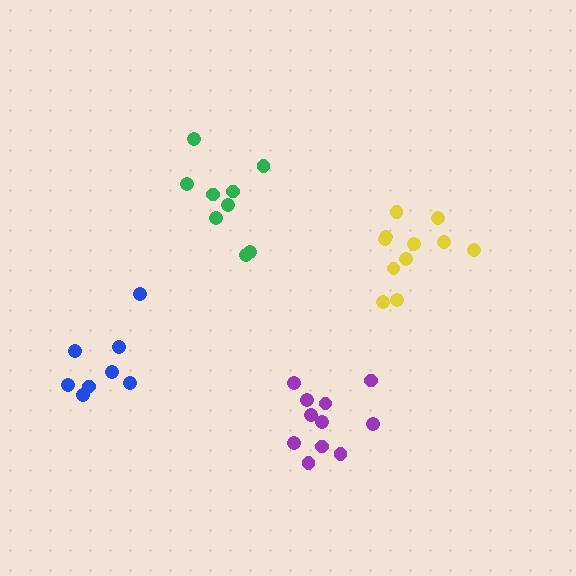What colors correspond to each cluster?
The clusters are colored: yellow, green, purple, blue.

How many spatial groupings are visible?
There are 4 spatial groupings.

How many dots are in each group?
Group 1: 11 dots, Group 2: 9 dots, Group 3: 11 dots, Group 4: 8 dots (39 total).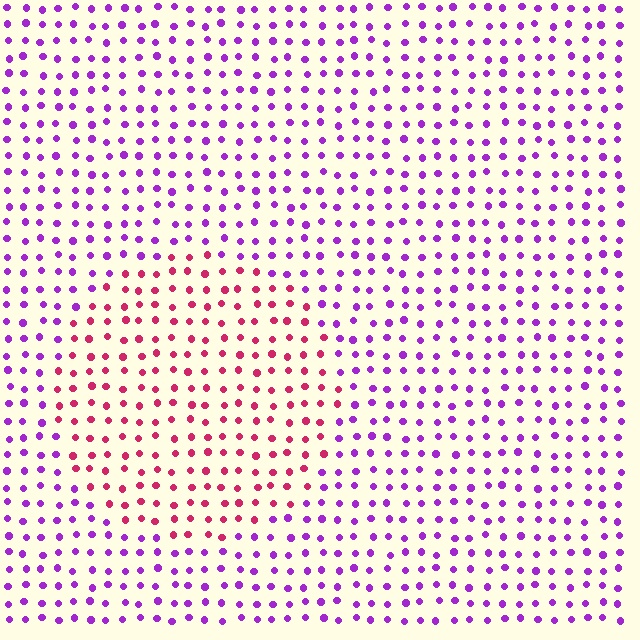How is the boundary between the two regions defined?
The boundary is defined purely by a slight shift in hue (about 52 degrees). Spacing, size, and orientation are identical on both sides.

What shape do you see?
I see a circle.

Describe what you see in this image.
The image is filled with small purple elements in a uniform arrangement. A circle-shaped region is visible where the elements are tinted to a slightly different hue, forming a subtle color boundary.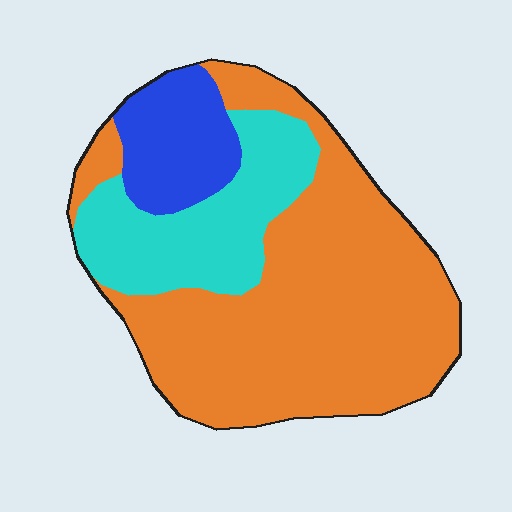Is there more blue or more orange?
Orange.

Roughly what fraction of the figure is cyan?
Cyan takes up about one quarter (1/4) of the figure.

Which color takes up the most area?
Orange, at roughly 65%.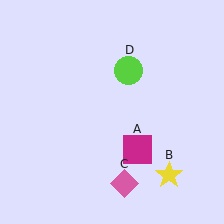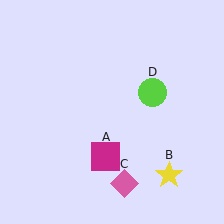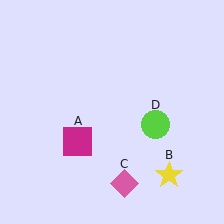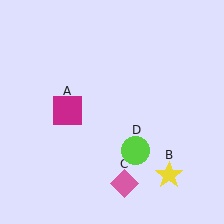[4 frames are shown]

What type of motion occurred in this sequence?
The magenta square (object A), lime circle (object D) rotated clockwise around the center of the scene.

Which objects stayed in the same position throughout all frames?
Yellow star (object B) and pink diamond (object C) remained stationary.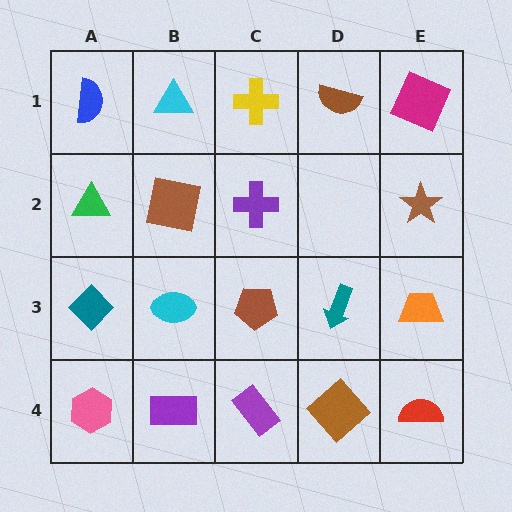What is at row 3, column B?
A cyan ellipse.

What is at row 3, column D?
A teal arrow.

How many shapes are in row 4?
5 shapes.